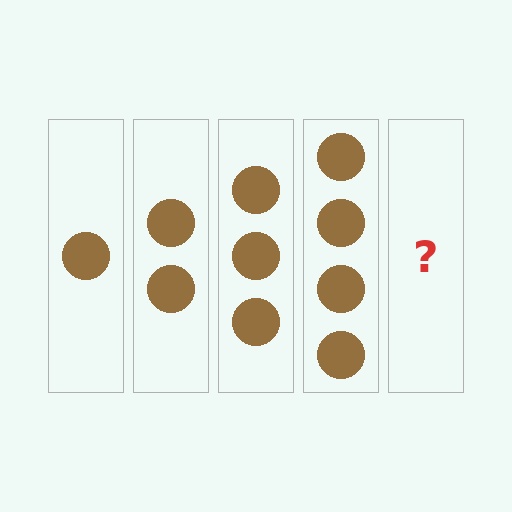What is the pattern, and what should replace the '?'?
The pattern is that each step adds one more circle. The '?' should be 5 circles.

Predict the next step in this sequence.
The next step is 5 circles.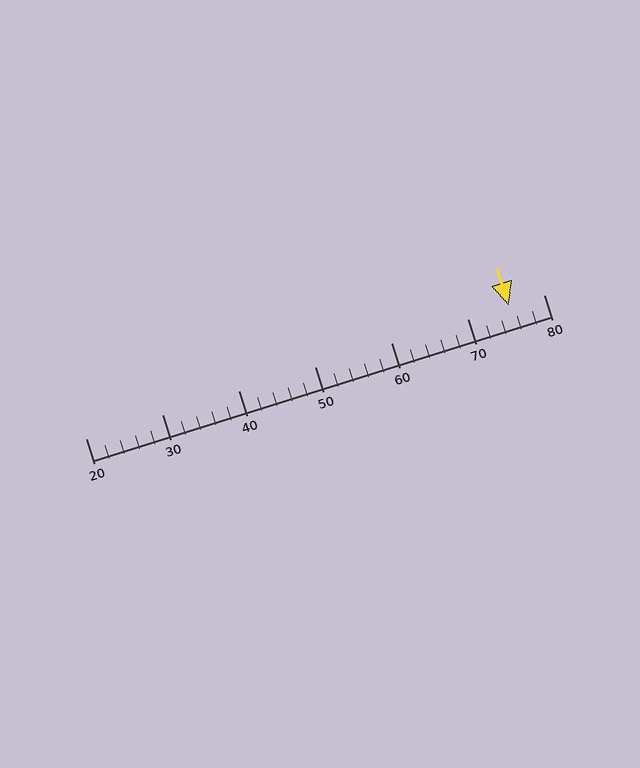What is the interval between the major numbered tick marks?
The major tick marks are spaced 10 units apart.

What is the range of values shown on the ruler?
The ruler shows values from 20 to 80.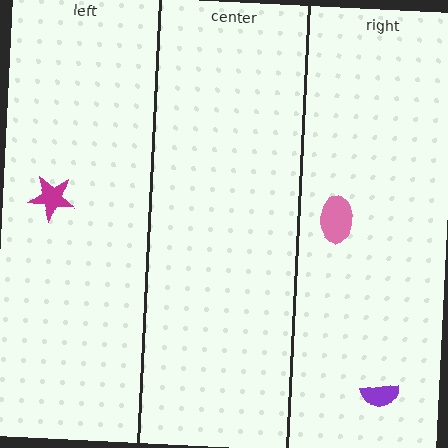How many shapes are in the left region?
1.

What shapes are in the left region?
The magenta star.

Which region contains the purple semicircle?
The right region.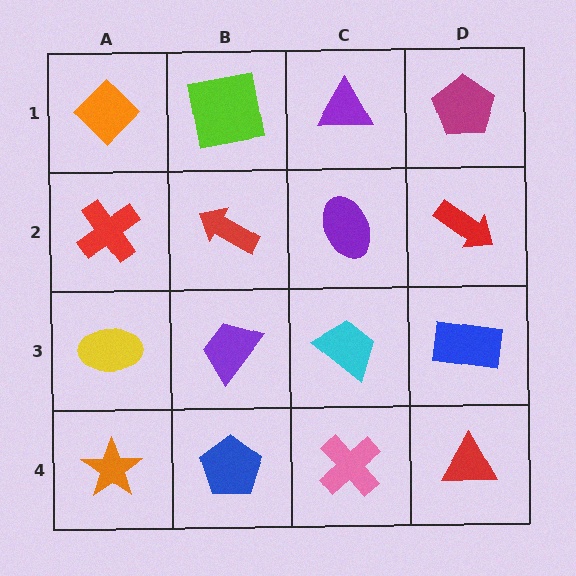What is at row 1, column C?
A purple triangle.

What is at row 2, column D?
A red arrow.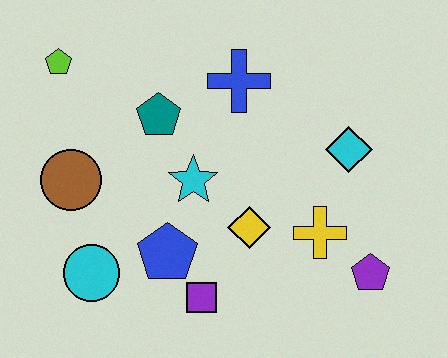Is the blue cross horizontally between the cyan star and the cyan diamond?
Yes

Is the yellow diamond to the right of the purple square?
Yes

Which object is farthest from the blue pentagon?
The lime pentagon is farthest from the blue pentagon.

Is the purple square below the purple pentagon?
Yes